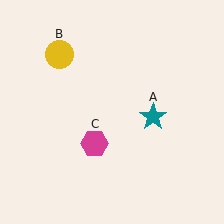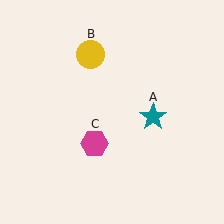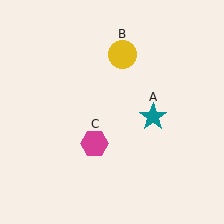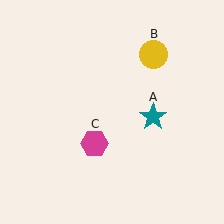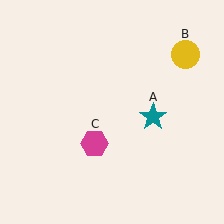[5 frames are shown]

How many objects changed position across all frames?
1 object changed position: yellow circle (object B).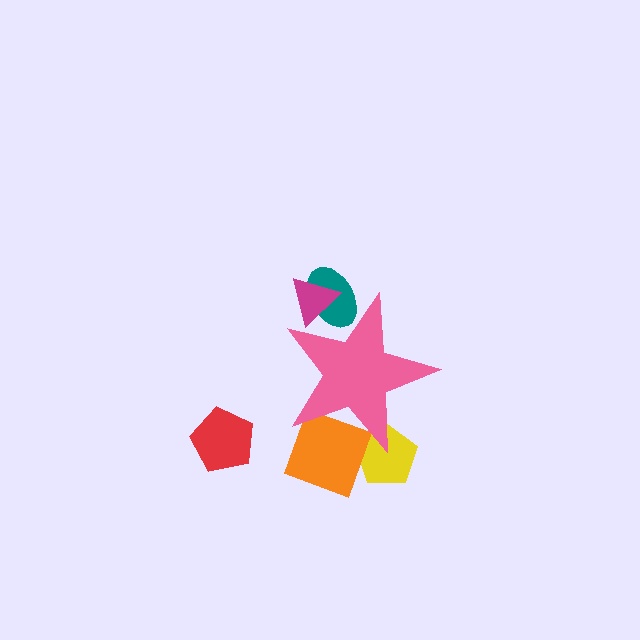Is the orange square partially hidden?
Yes, the orange square is partially hidden behind the pink star.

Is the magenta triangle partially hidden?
Yes, the magenta triangle is partially hidden behind the pink star.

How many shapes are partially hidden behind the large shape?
4 shapes are partially hidden.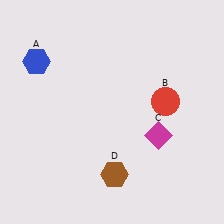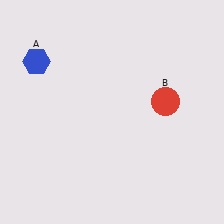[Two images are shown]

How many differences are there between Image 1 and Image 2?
There are 2 differences between the two images.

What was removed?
The brown hexagon (D), the magenta diamond (C) were removed in Image 2.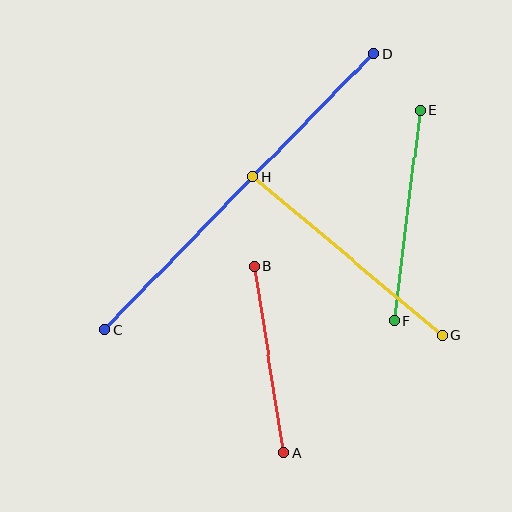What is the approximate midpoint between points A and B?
The midpoint is at approximately (269, 360) pixels.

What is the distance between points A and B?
The distance is approximately 189 pixels.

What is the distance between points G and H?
The distance is approximately 246 pixels.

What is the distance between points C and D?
The distance is approximately 386 pixels.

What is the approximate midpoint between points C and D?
The midpoint is at approximately (239, 191) pixels.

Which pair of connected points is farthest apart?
Points C and D are farthest apart.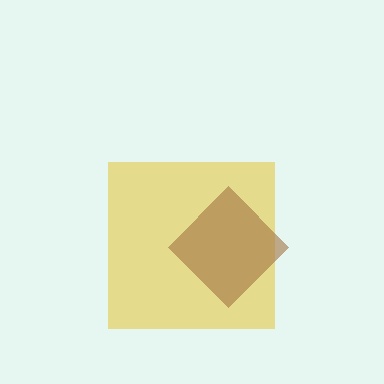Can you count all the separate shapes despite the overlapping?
Yes, there are 2 separate shapes.